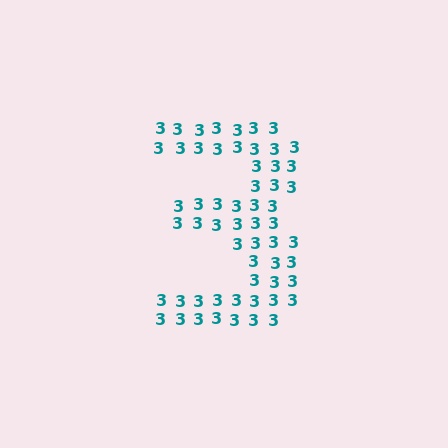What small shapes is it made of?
It is made of small digit 3's.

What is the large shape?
The large shape is the digit 3.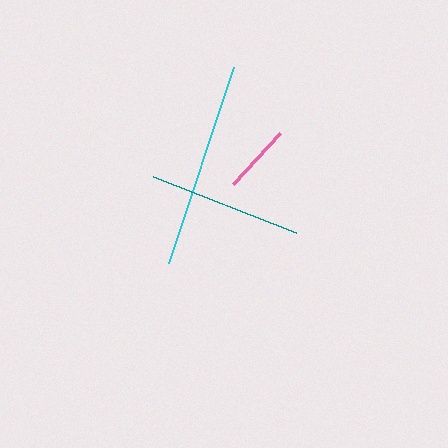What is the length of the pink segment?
The pink segment is approximately 69 pixels long.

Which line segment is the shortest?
The pink line is the shortest at approximately 69 pixels.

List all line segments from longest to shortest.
From longest to shortest: cyan, teal, pink.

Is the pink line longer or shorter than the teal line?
The teal line is longer than the pink line.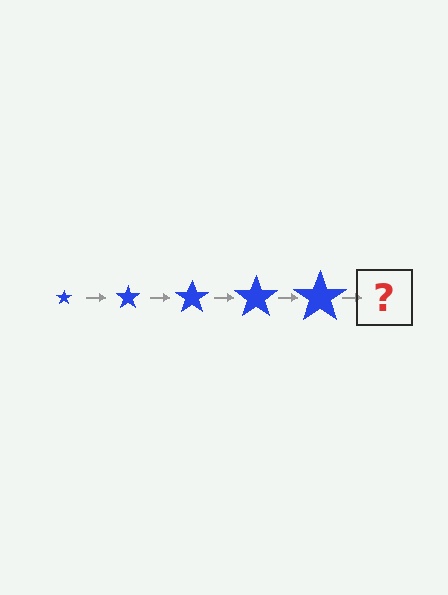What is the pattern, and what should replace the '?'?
The pattern is that the star gets progressively larger each step. The '?' should be a blue star, larger than the previous one.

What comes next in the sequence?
The next element should be a blue star, larger than the previous one.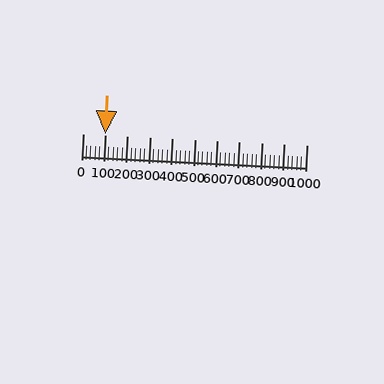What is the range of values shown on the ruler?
The ruler shows values from 0 to 1000.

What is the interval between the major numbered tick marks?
The major tick marks are spaced 100 units apart.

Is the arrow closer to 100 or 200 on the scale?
The arrow is closer to 100.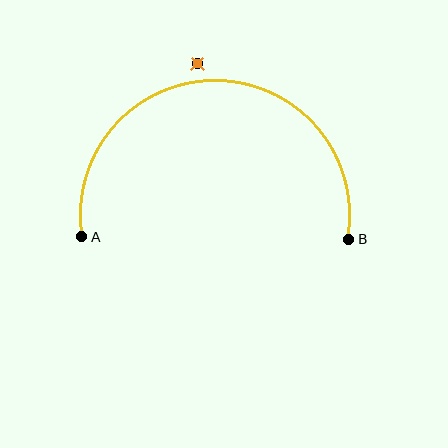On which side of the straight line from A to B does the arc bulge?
The arc bulges above the straight line connecting A and B.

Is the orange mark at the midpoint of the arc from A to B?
No — the orange mark does not lie on the arc at all. It sits slightly outside the curve.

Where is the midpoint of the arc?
The arc midpoint is the point on the curve farthest from the straight line joining A and B. It sits above that line.